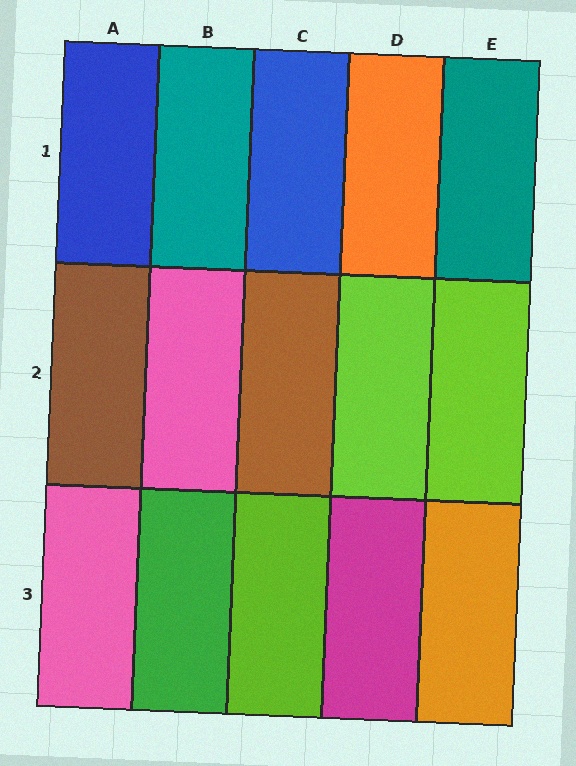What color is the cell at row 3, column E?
Orange.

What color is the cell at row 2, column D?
Lime.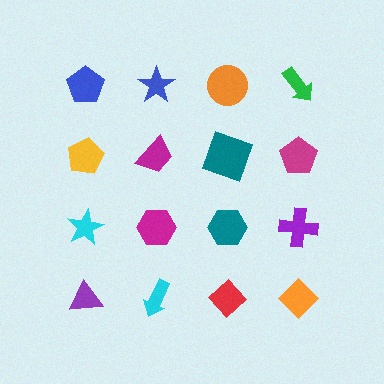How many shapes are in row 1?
4 shapes.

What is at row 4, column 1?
A purple triangle.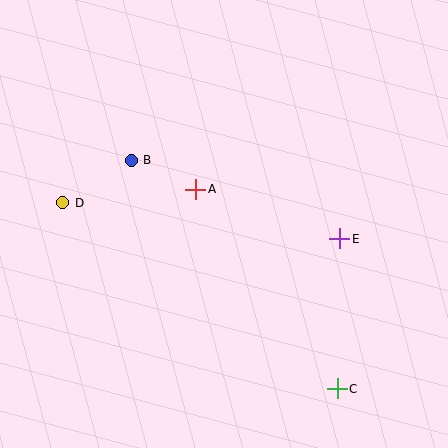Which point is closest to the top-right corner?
Point E is closest to the top-right corner.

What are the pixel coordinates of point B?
Point B is at (131, 160).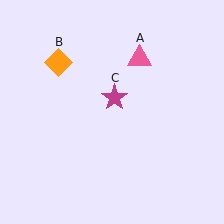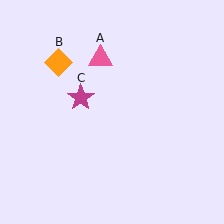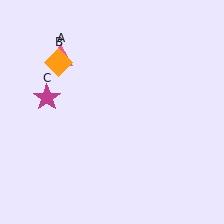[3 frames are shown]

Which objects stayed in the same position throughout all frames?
Orange diamond (object B) remained stationary.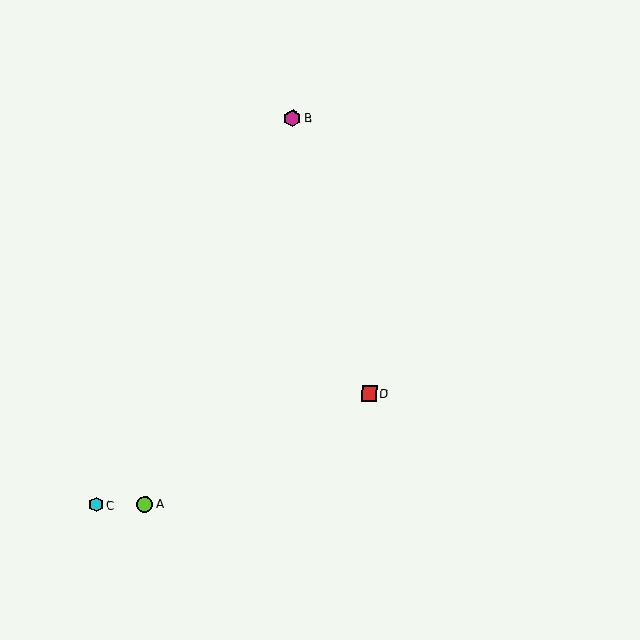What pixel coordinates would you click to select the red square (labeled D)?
Click at (369, 393) to select the red square D.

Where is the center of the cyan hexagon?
The center of the cyan hexagon is at (96, 505).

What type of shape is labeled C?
Shape C is a cyan hexagon.